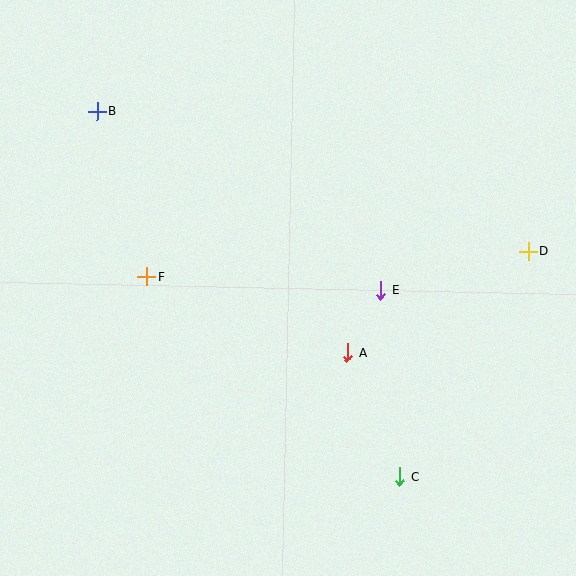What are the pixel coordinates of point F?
Point F is at (147, 277).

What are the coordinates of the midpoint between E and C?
The midpoint between E and C is at (390, 384).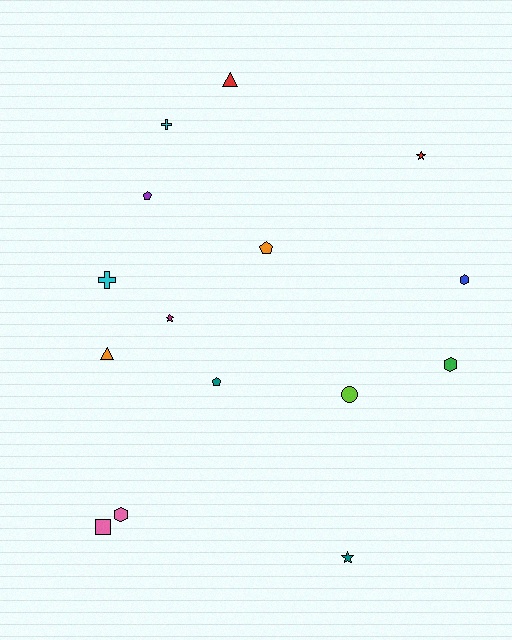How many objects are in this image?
There are 15 objects.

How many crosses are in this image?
There are 2 crosses.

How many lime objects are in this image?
There is 1 lime object.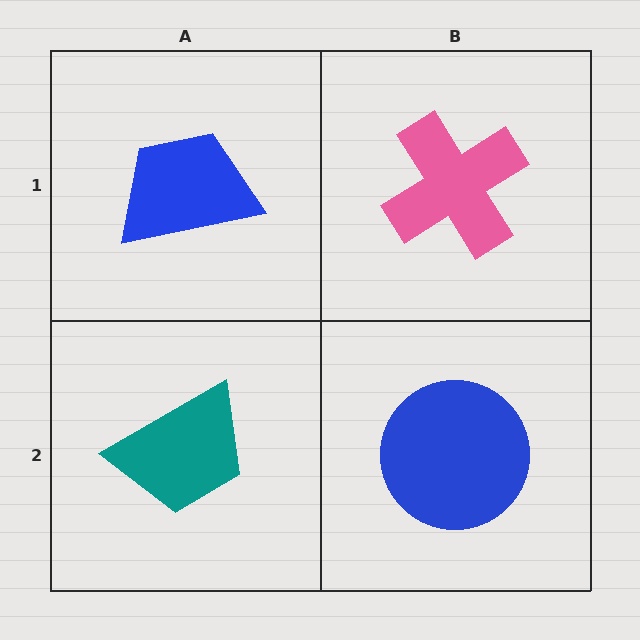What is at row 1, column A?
A blue trapezoid.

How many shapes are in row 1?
2 shapes.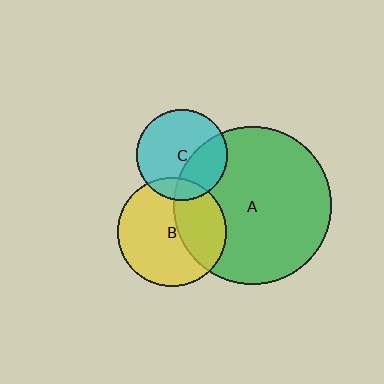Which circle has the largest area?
Circle A (green).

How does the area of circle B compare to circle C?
Approximately 1.5 times.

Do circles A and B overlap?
Yes.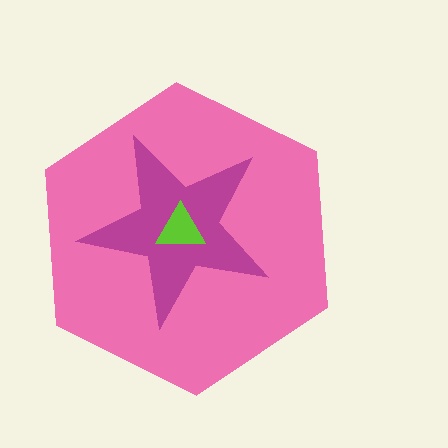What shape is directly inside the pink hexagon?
The magenta star.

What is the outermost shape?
The pink hexagon.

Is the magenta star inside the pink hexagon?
Yes.